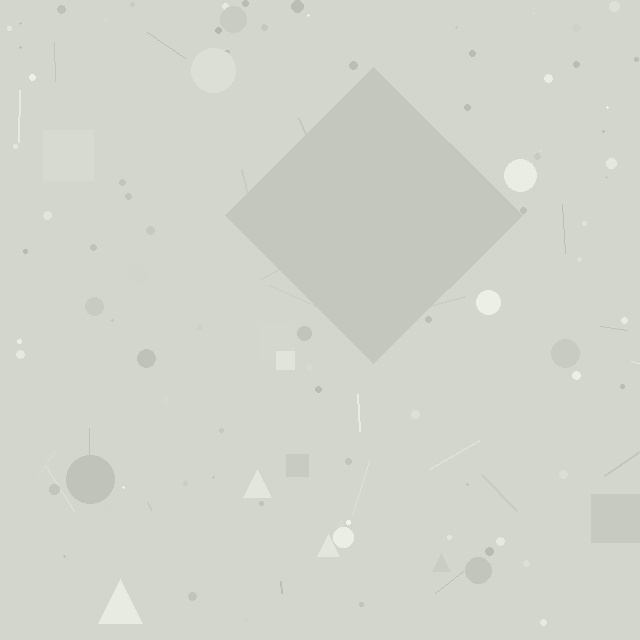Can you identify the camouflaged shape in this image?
The camouflaged shape is a diamond.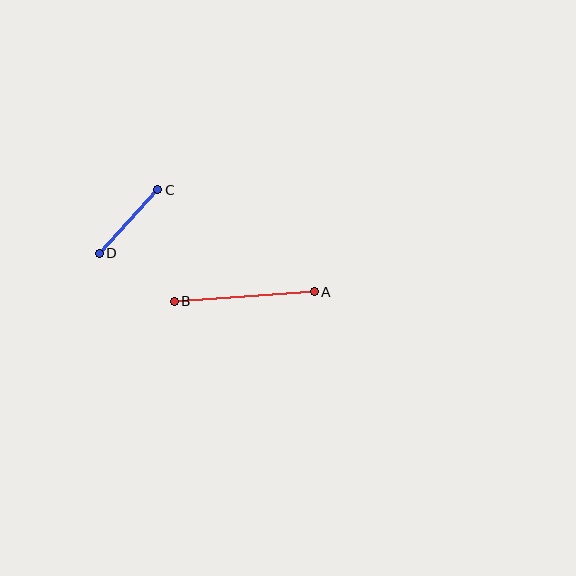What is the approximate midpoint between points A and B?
The midpoint is at approximately (244, 296) pixels.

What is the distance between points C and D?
The distance is approximately 86 pixels.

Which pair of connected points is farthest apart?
Points A and B are farthest apart.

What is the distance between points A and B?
The distance is approximately 141 pixels.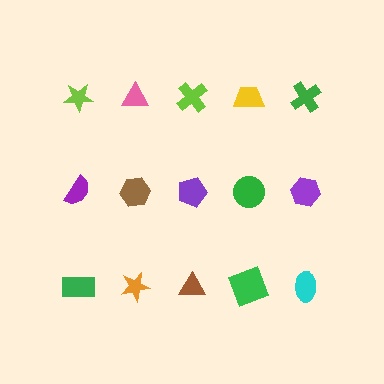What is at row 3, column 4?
A green square.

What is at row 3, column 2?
An orange star.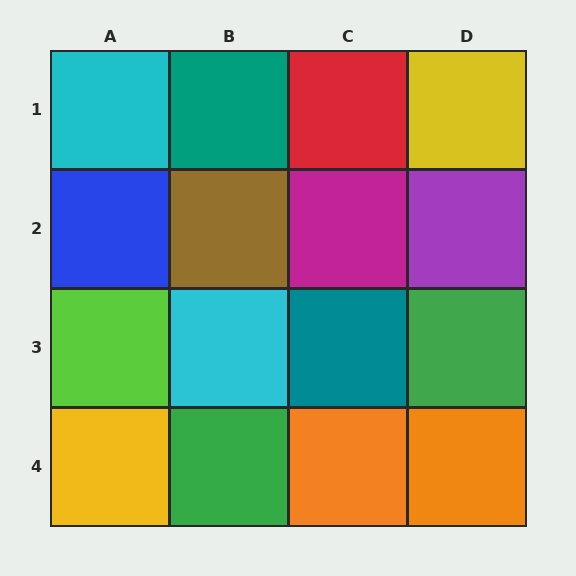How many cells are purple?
1 cell is purple.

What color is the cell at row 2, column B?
Brown.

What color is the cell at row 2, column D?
Purple.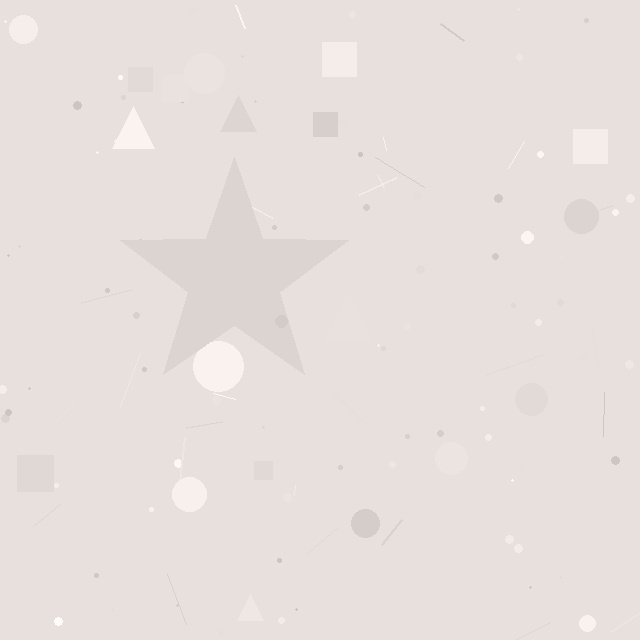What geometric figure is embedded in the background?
A star is embedded in the background.